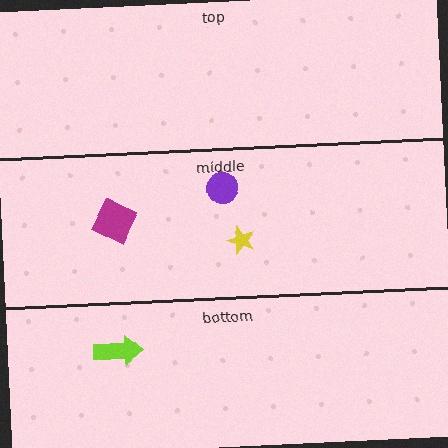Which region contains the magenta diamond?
The middle region.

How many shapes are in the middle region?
3.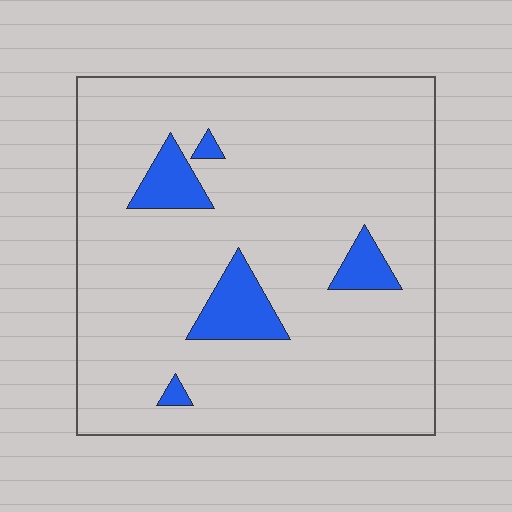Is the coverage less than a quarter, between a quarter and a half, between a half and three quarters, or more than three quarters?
Less than a quarter.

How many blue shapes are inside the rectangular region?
5.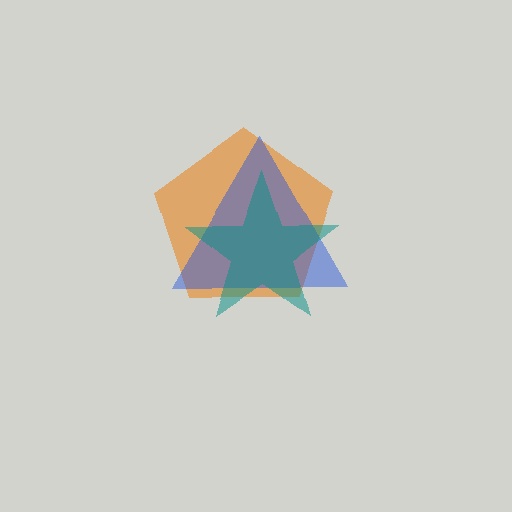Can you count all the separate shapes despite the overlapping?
Yes, there are 3 separate shapes.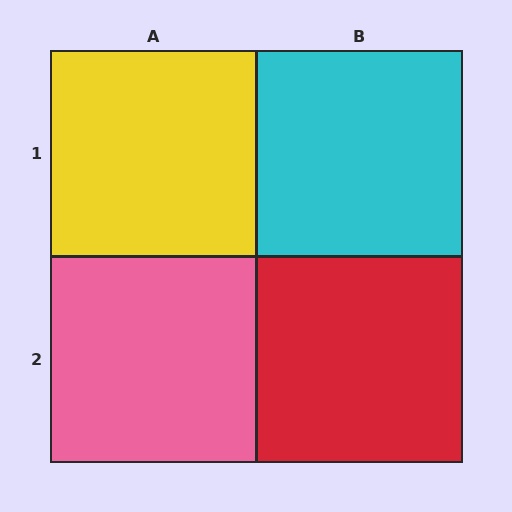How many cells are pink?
1 cell is pink.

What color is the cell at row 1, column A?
Yellow.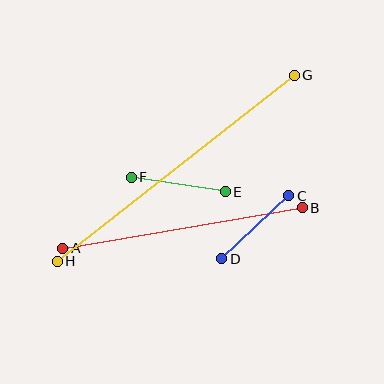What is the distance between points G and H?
The distance is approximately 301 pixels.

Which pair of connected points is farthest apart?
Points G and H are farthest apart.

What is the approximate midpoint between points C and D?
The midpoint is at approximately (255, 227) pixels.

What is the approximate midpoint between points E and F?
The midpoint is at approximately (178, 185) pixels.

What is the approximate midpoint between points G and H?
The midpoint is at approximately (176, 168) pixels.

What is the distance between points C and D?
The distance is approximately 92 pixels.